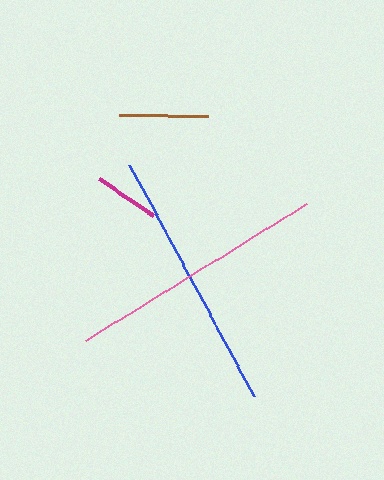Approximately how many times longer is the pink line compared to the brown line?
The pink line is approximately 2.9 times the length of the brown line.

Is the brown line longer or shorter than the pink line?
The pink line is longer than the brown line.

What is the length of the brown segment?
The brown segment is approximately 89 pixels long.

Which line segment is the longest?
The blue line is the longest at approximately 263 pixels.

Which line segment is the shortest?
The magenta line is the shortest at approximately 66 pixels.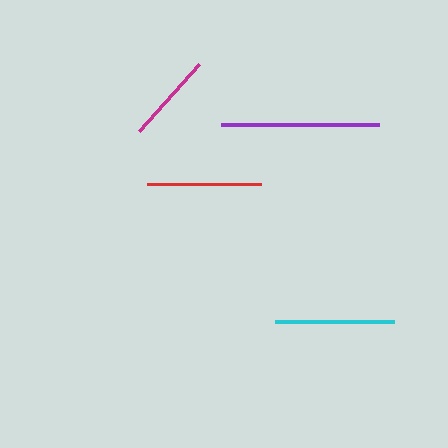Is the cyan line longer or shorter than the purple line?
The purple line is longer than the cyan line.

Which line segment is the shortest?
The magenta line is the shortest at approximately 89 pixels.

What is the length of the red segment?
The red segment is approximately 114 pixels long.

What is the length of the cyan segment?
The cyan segment is approximately 120 pixels long.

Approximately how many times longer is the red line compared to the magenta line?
The red line is approximately 1.3 times the length of the magenta line.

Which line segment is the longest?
The purple line is the longest at approximately 158 pixels.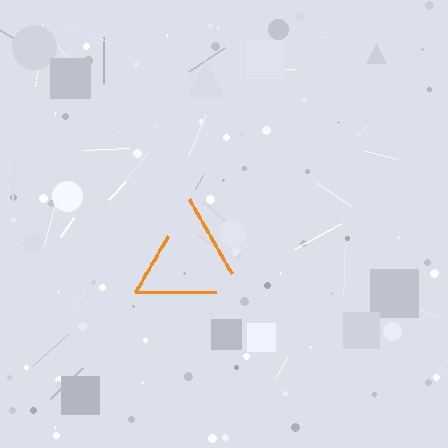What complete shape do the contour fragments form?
The contour fragments form a triangle.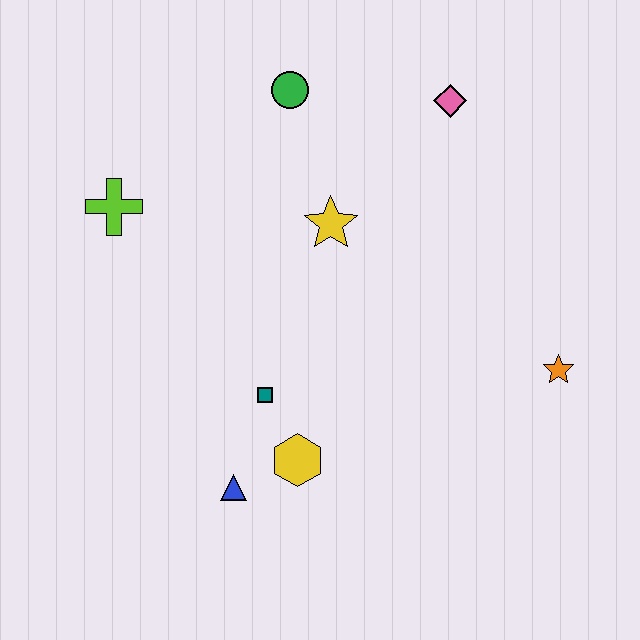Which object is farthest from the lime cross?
The orange star is farthest from the lime cross.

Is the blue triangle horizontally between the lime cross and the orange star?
Yes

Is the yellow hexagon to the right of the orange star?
No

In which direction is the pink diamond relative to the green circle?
The pink diamond is to the right of the green circle.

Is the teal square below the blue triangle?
No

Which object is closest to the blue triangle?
The yellow hexagon is closest to the blue triangle.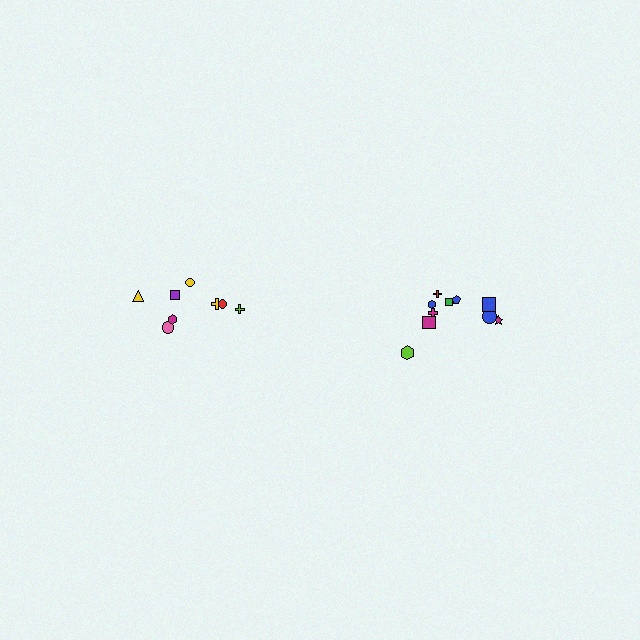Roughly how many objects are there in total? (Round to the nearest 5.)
Roughly 20 objects in total.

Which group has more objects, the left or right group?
The right group.